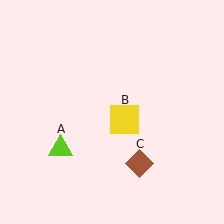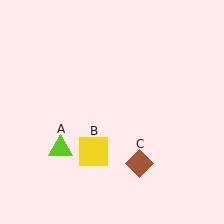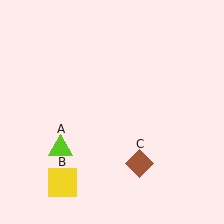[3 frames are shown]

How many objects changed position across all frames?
1 object changed position: yellow square (object B).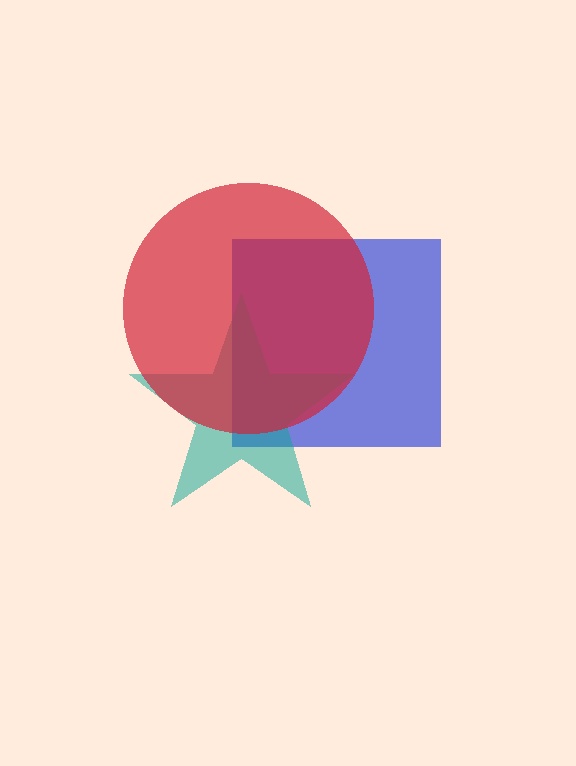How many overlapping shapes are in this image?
There are 3 overlapping shapes in the image.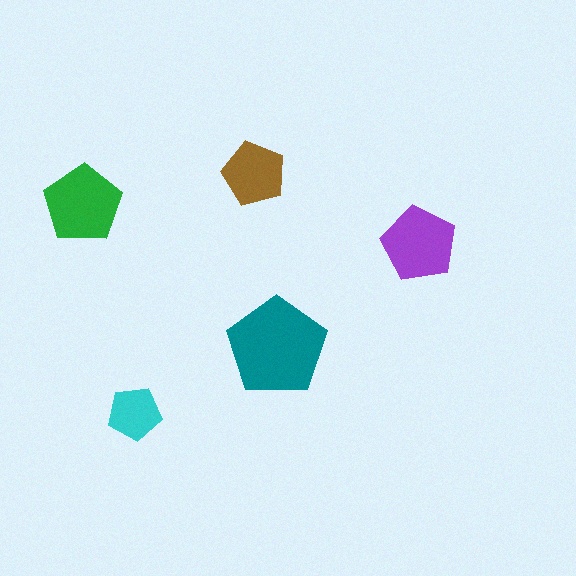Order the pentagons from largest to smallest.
the teal one, the green one, the purple one, the brown one, the cyan one.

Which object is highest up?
The brown pentagon is topmost.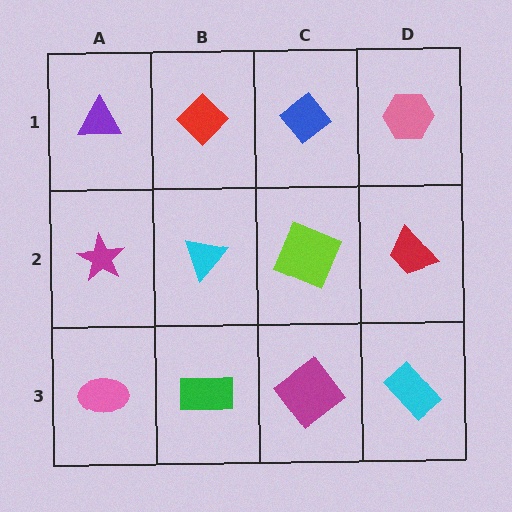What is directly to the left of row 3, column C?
A green rectangle.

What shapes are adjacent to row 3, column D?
A red trapezoid (row 2, column D), a magenta diamond (row 3, column C).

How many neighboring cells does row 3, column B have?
3.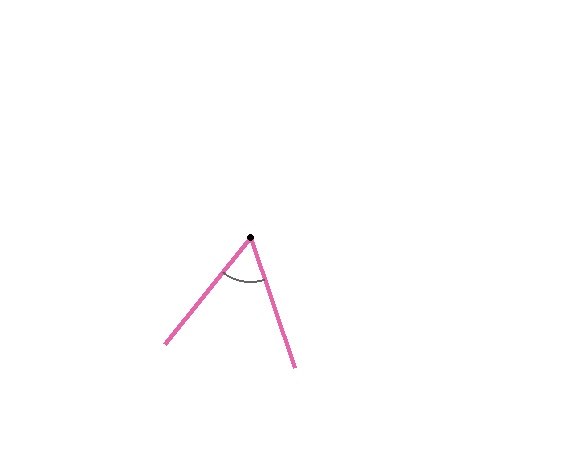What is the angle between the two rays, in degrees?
Approximately 57 degrees.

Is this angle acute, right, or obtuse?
It is acute.